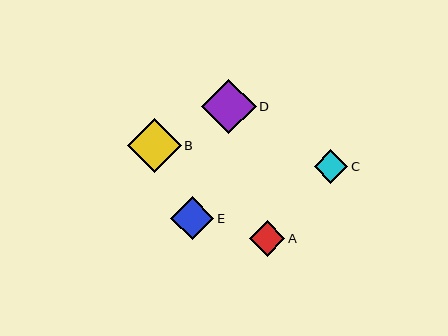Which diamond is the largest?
Diamond D is the largest with a size of approximately 54 pixels.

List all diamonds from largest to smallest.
From largest to smallest: D, B, E, A, C.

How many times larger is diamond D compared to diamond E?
Diamond D is approximately 1.3 times the size of diamond E.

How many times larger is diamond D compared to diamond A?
Diamond D is approximately 1.5 times the size of diamond A.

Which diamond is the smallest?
Diamond C is the smallest with a size of approximately 34 pixels.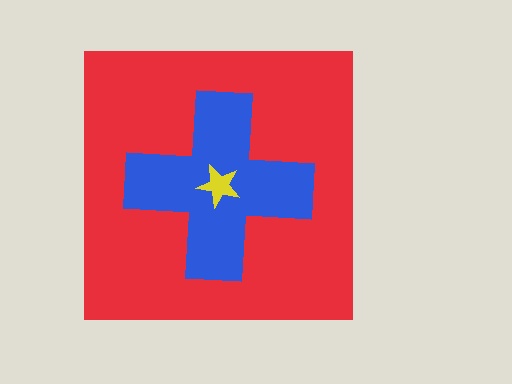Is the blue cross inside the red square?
Yes.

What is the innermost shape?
The yellow star.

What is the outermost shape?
The red square.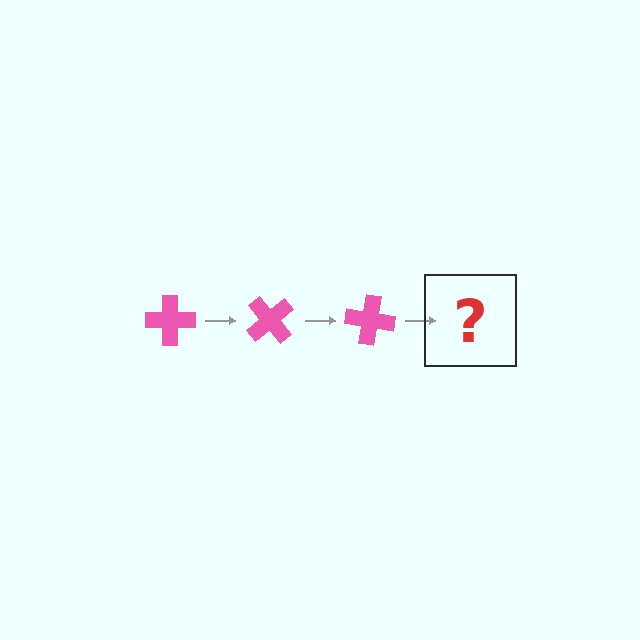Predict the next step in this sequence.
The next step is a pink cross rotated 150 degrees.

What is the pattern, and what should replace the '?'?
The pattern is that the cross rotates 50 degrees each step. The '?' should be a pink cross rotated 150 degrees.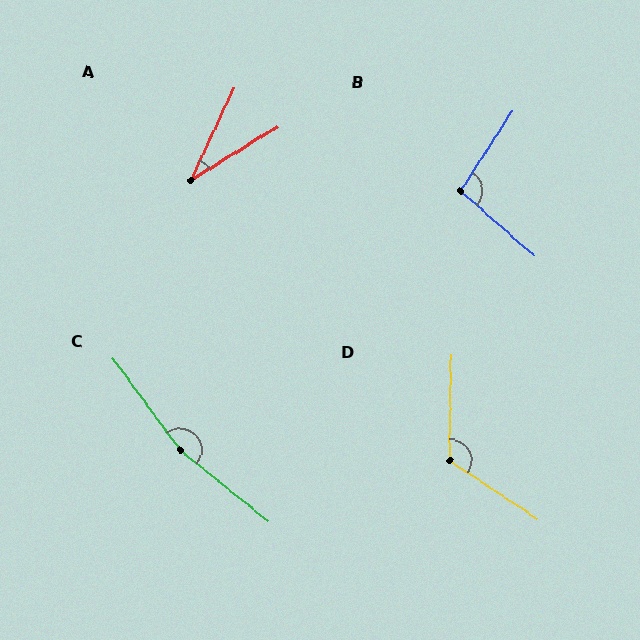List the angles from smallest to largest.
A (34°), B (98°), D (123°), C (165°).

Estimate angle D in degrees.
Approximately 123 degrees.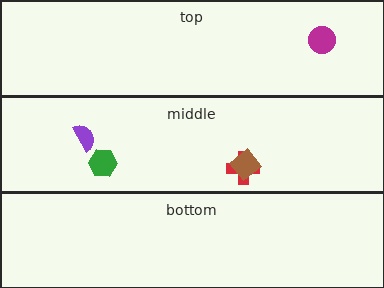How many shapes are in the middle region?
4.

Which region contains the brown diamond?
The middle region.